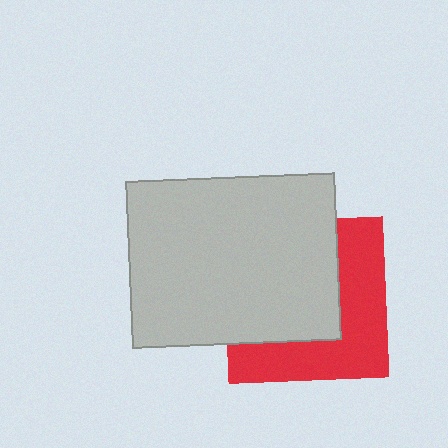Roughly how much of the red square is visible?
About half of it is visible (roughly 45%).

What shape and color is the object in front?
The object in front is a light gray rectangle.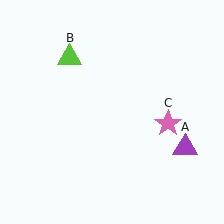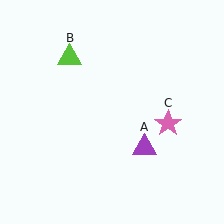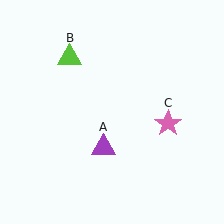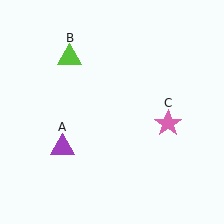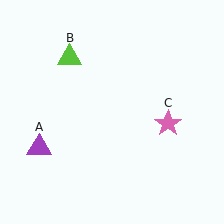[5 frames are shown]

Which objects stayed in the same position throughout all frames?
Lime triangle (object B) and pink star (object C) remained stationary.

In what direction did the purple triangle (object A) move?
The purple triangle (object A) moved left.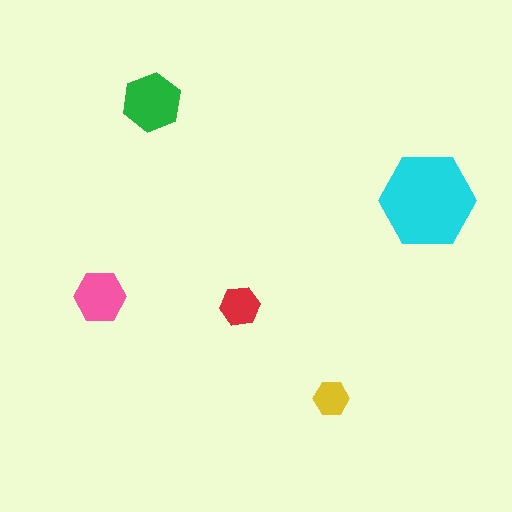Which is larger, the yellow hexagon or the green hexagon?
The green one.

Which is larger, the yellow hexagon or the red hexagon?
The red one.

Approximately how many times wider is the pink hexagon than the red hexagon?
About 1.5 times wider.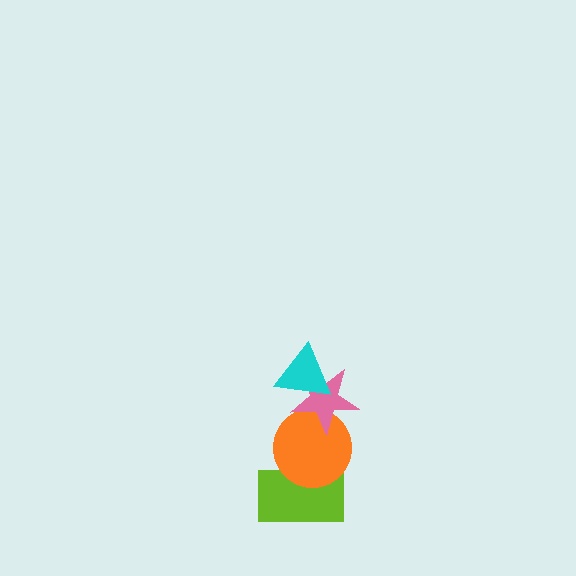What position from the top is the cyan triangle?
The cyan triangle is 1st from the top.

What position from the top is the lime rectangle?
The lime rectangle is 4th from the top.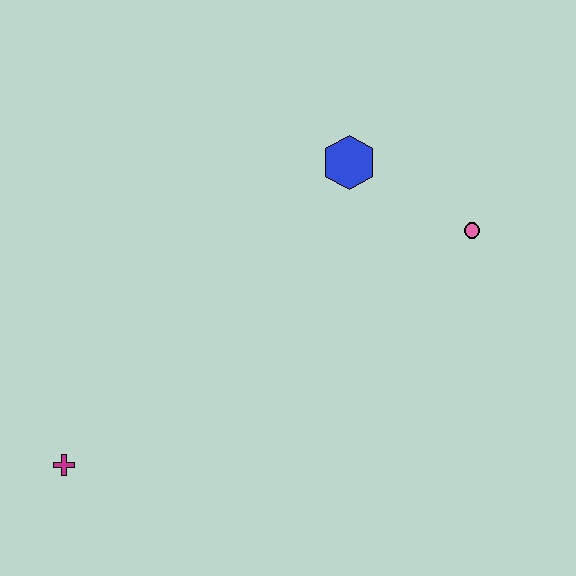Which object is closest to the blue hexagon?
The pink circle is closest to the blue hexagon.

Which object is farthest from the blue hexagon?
The magenta cross is farthest from the blue hexagon.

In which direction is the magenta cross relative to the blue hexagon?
The magenta cross is below the blue hexagon.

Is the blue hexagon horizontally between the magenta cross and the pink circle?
Yes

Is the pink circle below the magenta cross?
No